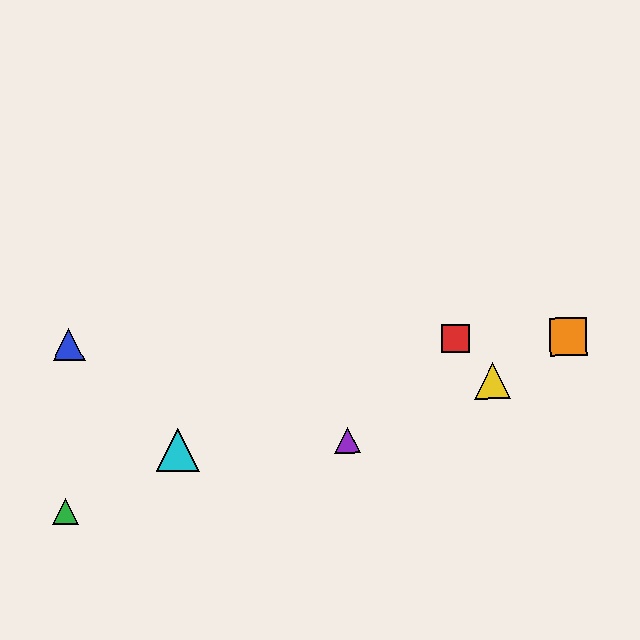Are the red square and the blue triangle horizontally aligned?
Yes, both are at y≈338.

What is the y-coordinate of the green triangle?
The green triangle is at y≈512.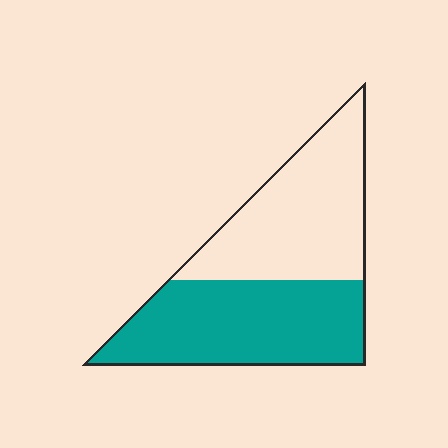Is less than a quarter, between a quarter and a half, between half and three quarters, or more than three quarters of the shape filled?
Between half and three quarters.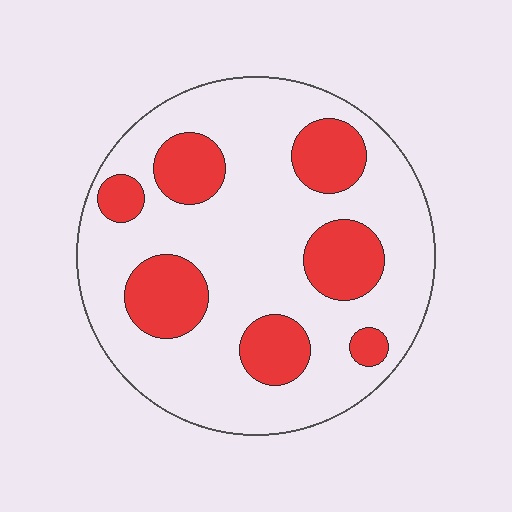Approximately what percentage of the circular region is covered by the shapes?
Approximately 25%.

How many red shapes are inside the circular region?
7.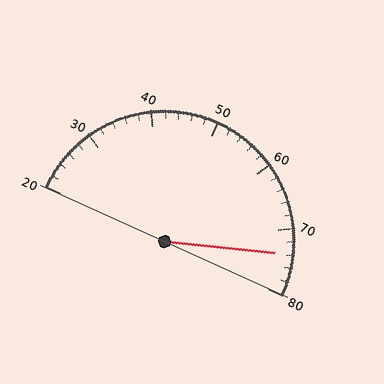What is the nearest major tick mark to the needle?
The nearest major tick mark is 70.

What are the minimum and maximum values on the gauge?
The gauge ranges from 20 to 80.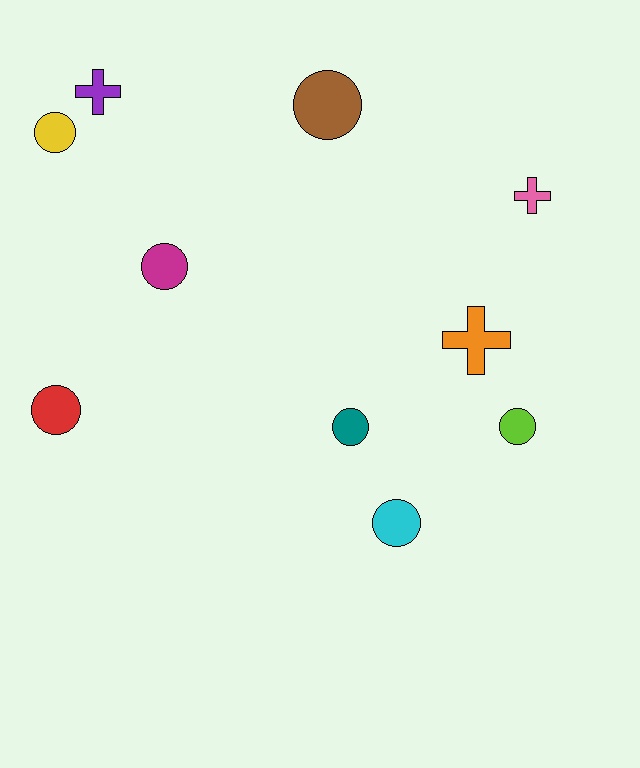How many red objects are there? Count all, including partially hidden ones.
There is 1 red object.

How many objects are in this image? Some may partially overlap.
There are 10 objects.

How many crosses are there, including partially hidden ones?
There are 3 crosses.